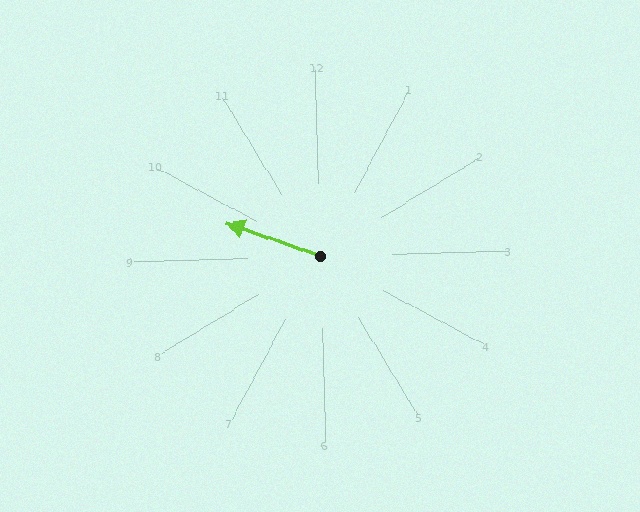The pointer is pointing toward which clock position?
Roughly 10 o'clock.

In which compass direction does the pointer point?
West.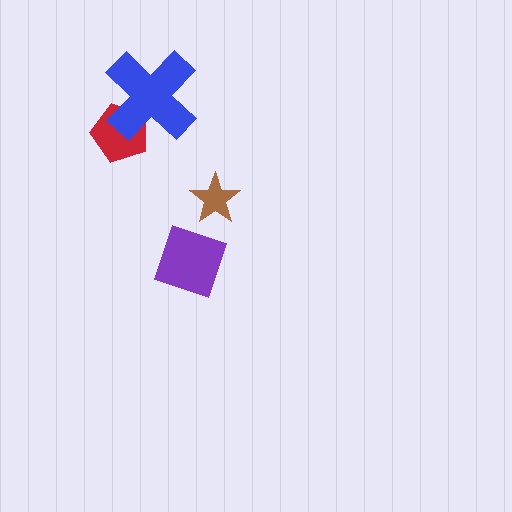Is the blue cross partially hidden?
No, no other shape covers it.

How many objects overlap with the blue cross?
1 object overlaps with the blue cross.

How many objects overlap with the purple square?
0 objects overlap with the purple square.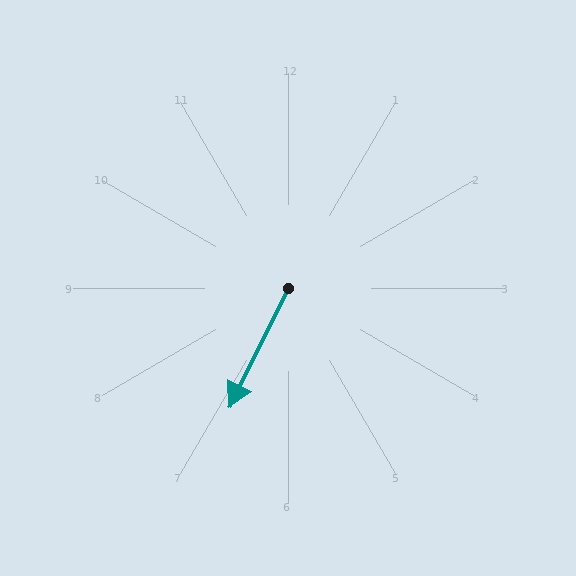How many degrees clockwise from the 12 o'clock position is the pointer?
Approximately 206 degrees.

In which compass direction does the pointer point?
Southwest.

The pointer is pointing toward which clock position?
Roughly 7 o'clock.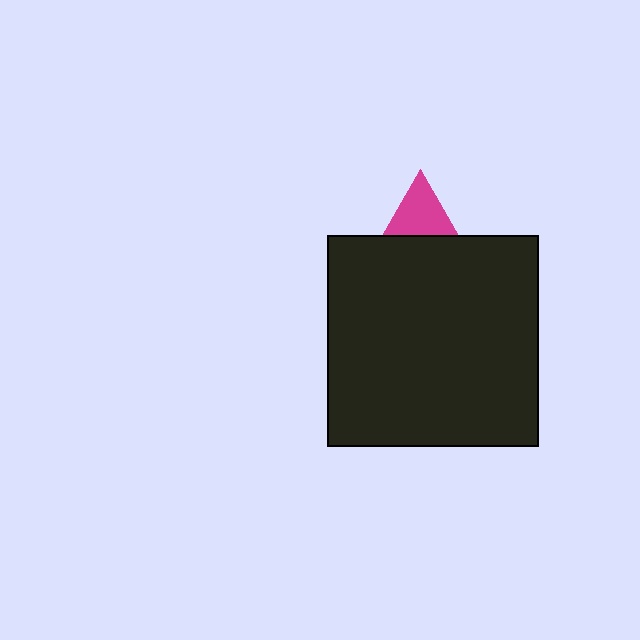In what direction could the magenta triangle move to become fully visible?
The magenta triangle could move up. That would shift it out from behind the black square entirely.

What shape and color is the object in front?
The object in front is a black square.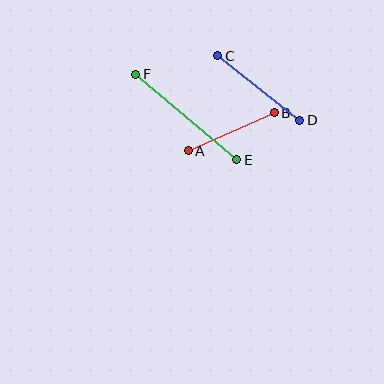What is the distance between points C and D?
The distance is approximately 104 pixels.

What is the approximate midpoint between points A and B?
The midpoint is at approximately (231, 132) pixels.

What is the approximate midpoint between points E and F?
The midpoint is at approximately (186, 117) pixels.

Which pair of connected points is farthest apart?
Points E and F are farthest apart.